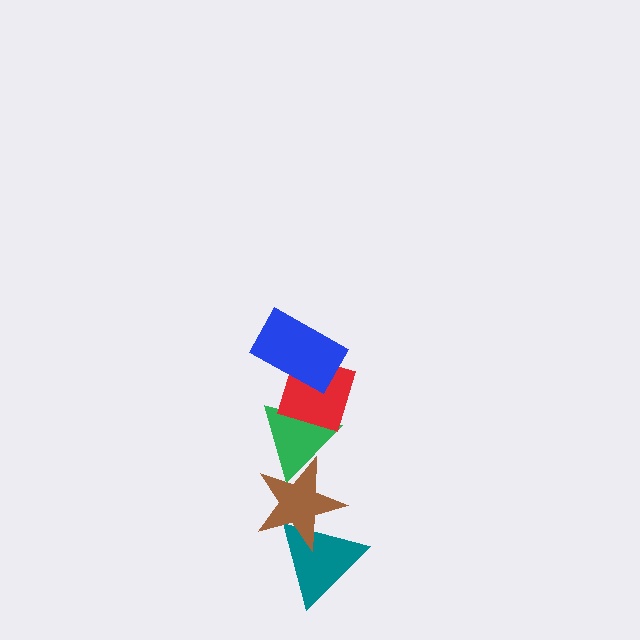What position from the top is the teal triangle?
The teal triangle is 5th from the top.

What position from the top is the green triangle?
The green triangle is 3rd from the top.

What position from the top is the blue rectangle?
The blue rectangle is 1st from the top.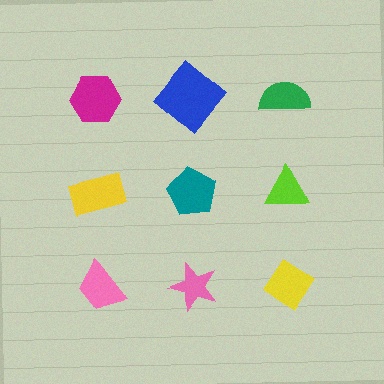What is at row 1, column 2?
A blue diamond.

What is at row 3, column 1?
A pink trapezoid.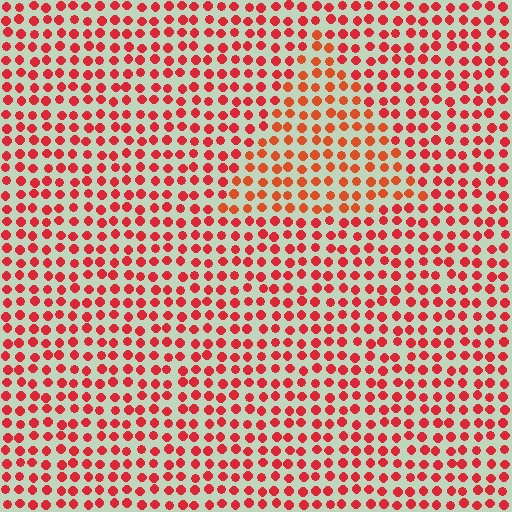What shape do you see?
I see a triangle.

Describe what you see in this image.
The image is filled with small red elements in a uniform arrangement. A triangle-shaped region is visible where the elements are tinted to a slightly different hue, forming a subtle color boundary.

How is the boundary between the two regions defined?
The boundary is defined purely by a slight shift in hue (about 20 degrees). Spacing, size, and orientation are identical on both sides.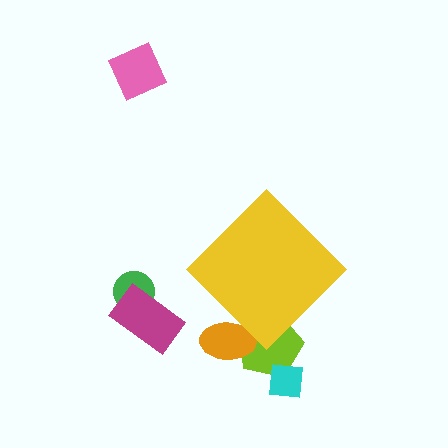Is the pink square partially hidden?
No, the pink square is fully visible.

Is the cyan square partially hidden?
No, the cyan square is fully visible.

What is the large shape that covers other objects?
A yellow diamond.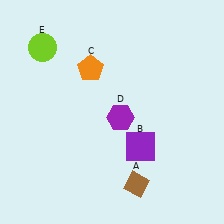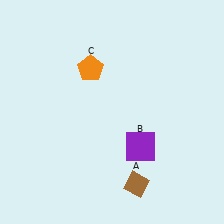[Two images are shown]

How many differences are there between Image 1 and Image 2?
There are 2 differences between the two images.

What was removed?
The lime circle (E), the purple hexagon (D) were removed in Image 2.